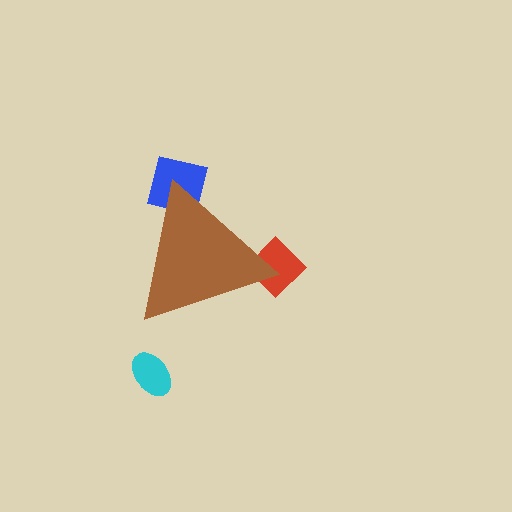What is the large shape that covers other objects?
A brown triangle.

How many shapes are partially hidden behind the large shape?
2 shapes are partially hidden.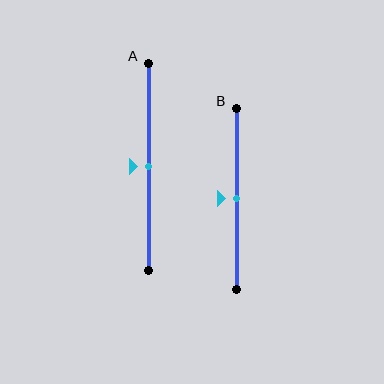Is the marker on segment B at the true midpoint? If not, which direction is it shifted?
Yes, the marker on segment B is at the true midpoint.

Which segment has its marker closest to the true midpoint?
Segment A has its marker closest to the true midpoint.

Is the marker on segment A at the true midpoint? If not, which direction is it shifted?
Yes, the marker on segment A is at the true midpoint.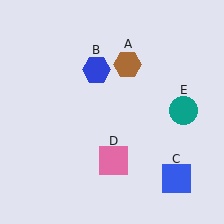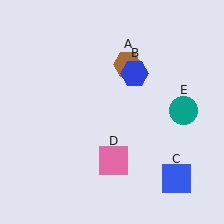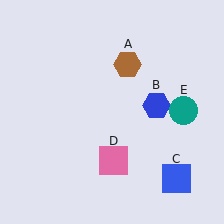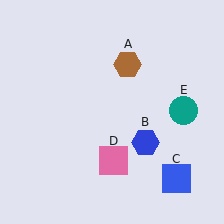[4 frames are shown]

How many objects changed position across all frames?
1 object changed position: blue hexagon (object B).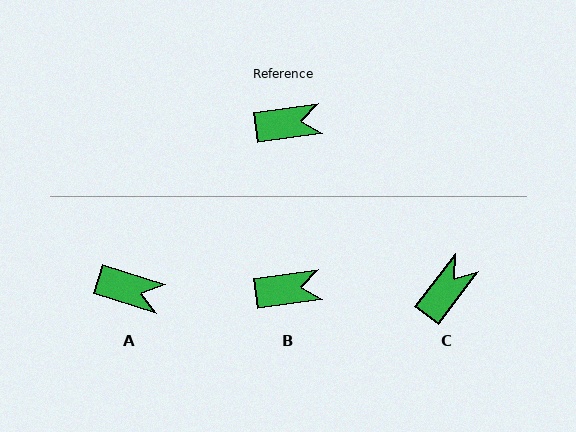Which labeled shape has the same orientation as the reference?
B.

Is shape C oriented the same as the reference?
No, it is off by about 45 degrees.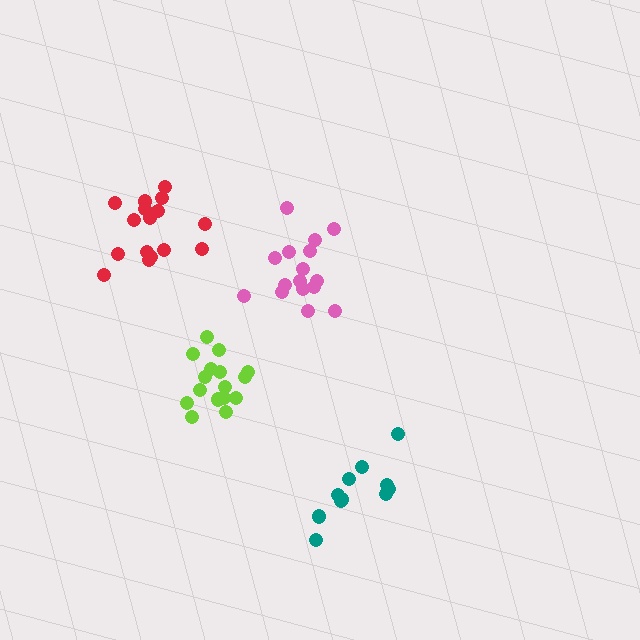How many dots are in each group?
Group 1: 16 dots, Group 2: 16 dots, Group 3: 16 dots, Group 4: 12 dots (60 total).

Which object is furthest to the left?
The red cluster is leftmost.